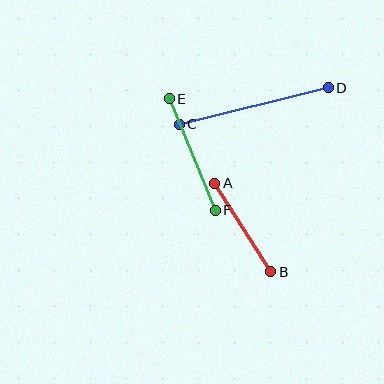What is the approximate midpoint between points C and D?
The midpoint is at approximately (254, 106) pixels.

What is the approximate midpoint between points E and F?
The midpoint is at approximately (192, 155) pixels.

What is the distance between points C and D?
The distance is approximately 153 pixels.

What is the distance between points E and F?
The distance is approximately 121 pixels.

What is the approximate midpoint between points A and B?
The midpoint is at approximately (243, 227) pixels.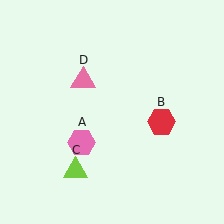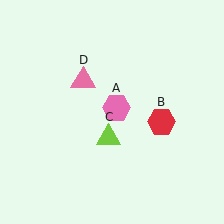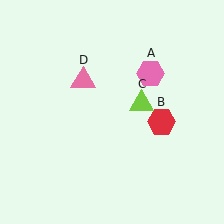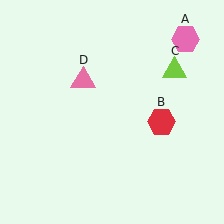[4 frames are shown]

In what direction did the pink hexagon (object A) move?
The pink hexagon (object A) moved up and to the right.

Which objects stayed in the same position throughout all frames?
Red hexagon (object B) and pink triangle (object D) remained stationary.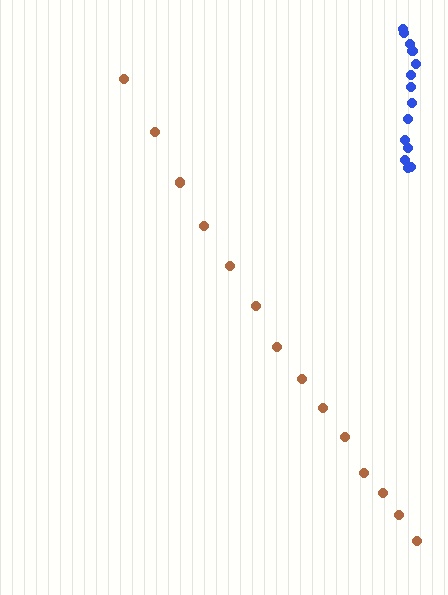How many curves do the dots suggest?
There are 2 distinct paths.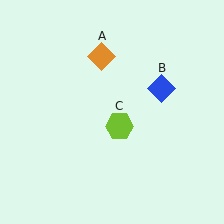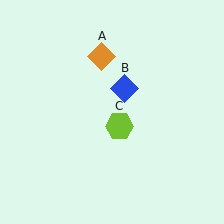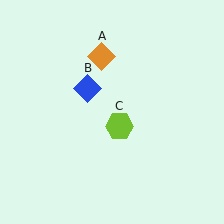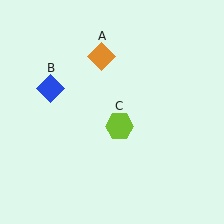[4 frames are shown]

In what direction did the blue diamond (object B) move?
The blue diamond (object B) moved left.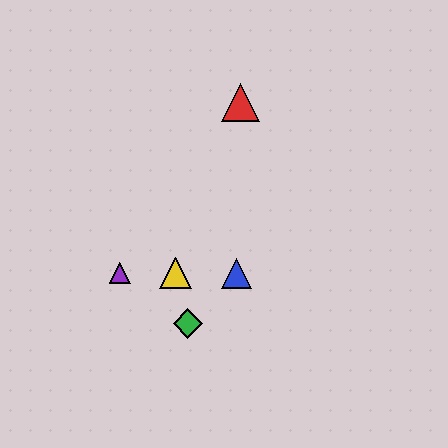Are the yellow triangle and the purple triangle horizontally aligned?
Yes, both are at y≈273.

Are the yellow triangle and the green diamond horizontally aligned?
No, the yellow triangle is at y≈273 and the green diamond is at y≈323.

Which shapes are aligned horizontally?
The blue triangle, the yellow triangle, the purple triangle are aligned horizontally.